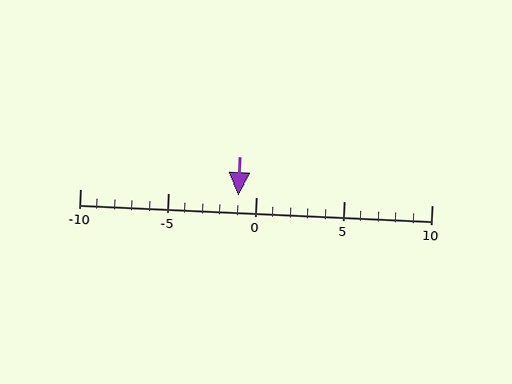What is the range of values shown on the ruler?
The ruler shows values from -10 to 10.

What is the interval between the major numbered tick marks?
The major tick marks are spaced 5 units apart.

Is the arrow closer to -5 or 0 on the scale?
The arrow is closer to 0.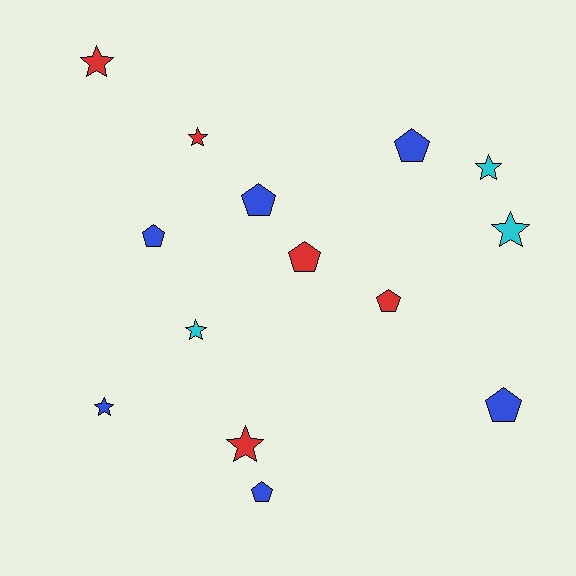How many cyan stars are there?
There are 3 cyan stars.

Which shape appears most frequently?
Pentagon, with 7 objects.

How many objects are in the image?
There are 14 objects.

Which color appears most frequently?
Blue, with 6 objects.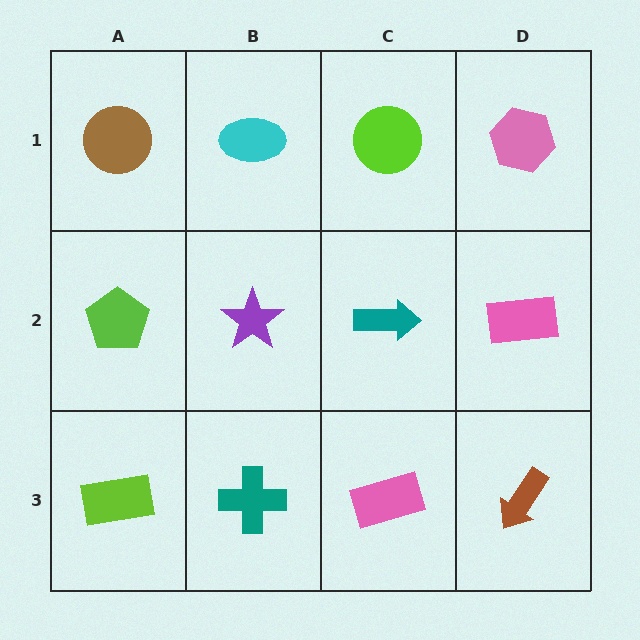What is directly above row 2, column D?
A pink hexagon.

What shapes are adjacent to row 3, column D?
A pink rectangle (row 2, column D), a pink rectangle (row 3, column C).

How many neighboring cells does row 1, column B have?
3.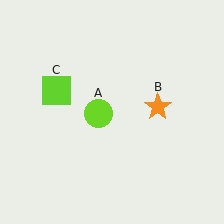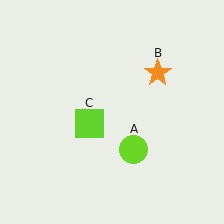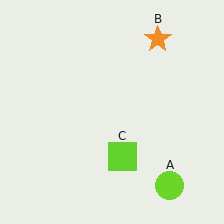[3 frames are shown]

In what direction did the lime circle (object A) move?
The lime circle (object A) moved down and to the right.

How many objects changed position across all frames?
3 objects changed position: lime circle (object A), orange star (object B), lime square (object C).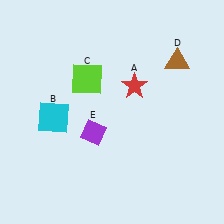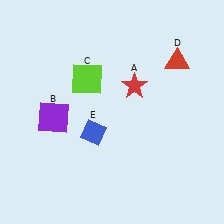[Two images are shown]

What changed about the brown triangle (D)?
In Image 1, D is brown. In Image 2, it changed to red.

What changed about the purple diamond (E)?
In Image 1, E is purple. In Image 2, it changed to blue.